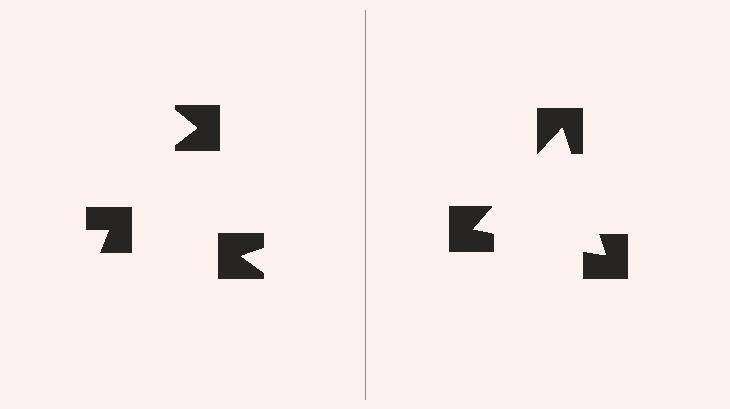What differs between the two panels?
The notched squares are positioned identically on both sides; only the wedge orientations differ. On the right they align to a triangle; on the left they are misaligned.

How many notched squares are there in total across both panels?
6 — 3 on each side.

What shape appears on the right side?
An illusory triangle.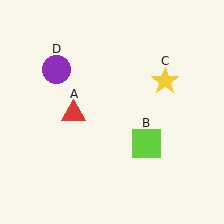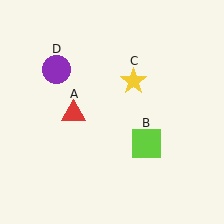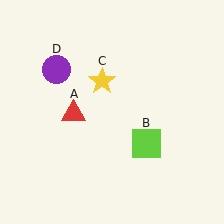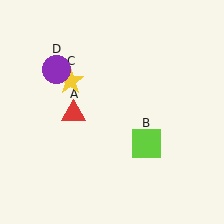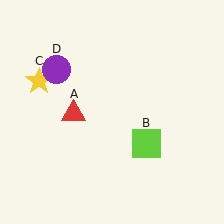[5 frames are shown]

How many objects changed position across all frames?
1 object changed position: yellow star (object C).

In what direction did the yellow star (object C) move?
The yellow star (object C) moved left.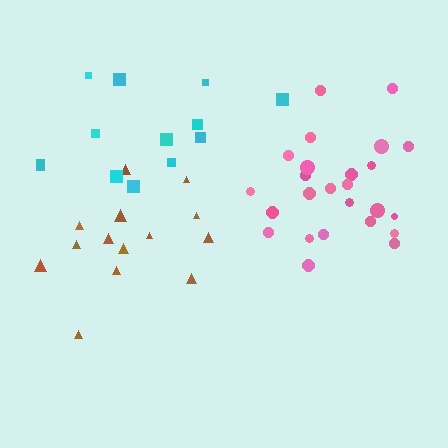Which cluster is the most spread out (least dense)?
Cyan.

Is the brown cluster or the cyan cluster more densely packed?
Brown.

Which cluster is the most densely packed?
Pink.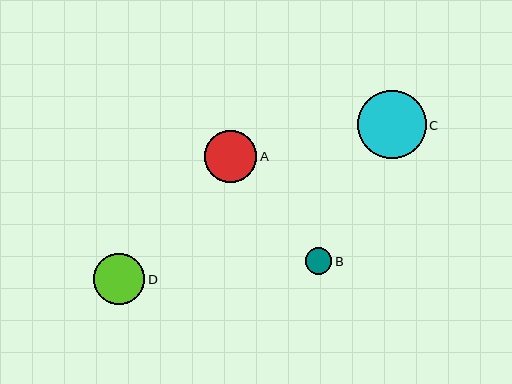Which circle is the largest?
Circle C is the largest with a size of approximately 68 pixels.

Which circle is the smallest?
Circle B is the smallest with a size of approximately 26 pixels.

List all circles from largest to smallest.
From largest to smallest: C, A, D, B.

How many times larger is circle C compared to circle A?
Circle C is approximately 1.3 times the size of circle A.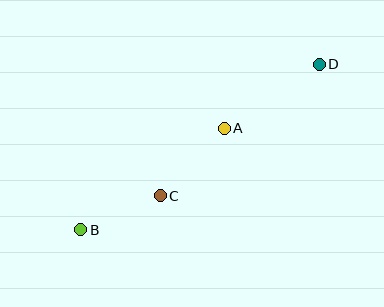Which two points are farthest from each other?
Points B and D are farthest from each other.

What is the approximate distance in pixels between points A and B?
The distance between A and B is approximately 176 pixels.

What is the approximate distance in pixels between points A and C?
The distance between A and C is approximately 93 pixels.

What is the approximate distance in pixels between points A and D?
The distance between A and D is approximately 115 pixels.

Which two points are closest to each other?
Points B and C are closest to each other.